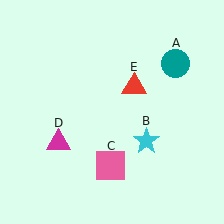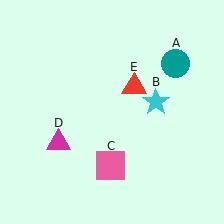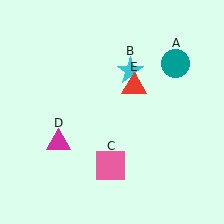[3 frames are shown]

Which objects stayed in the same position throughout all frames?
Teal circle (object A) and pink square (object C) and magenta triangle (object D) and red triangle (object E) remained stationary.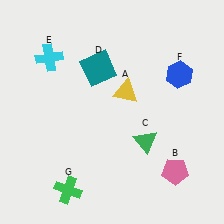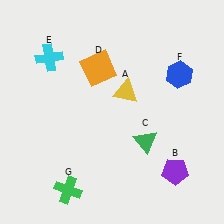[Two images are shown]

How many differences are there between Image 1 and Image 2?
There are 2 differences between the two images.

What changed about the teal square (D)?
In Image 1, D is teal. In Image 2, it changed to orange.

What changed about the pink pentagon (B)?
In Image 1, B is pink. In Image 2, it changed to purple.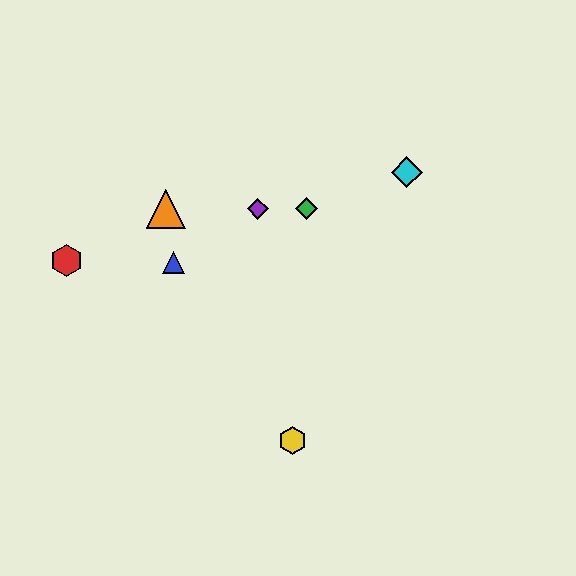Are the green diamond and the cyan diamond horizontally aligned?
No, the green diamond is at y≈209 and the cyan diamond is at y≈172.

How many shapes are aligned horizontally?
3 shapes (the green diamond, the purple diamond, the orange triangle) are aligned horizontally.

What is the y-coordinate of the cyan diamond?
The cyan diamond is at y≈172.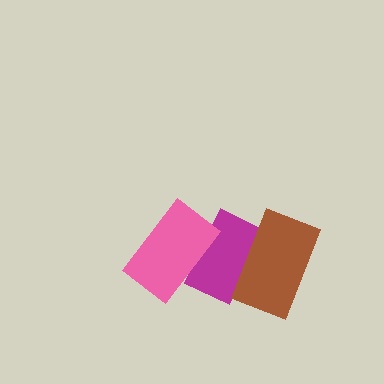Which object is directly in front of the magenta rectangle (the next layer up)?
The pink rectangle is directly in front of the magenta rectangle.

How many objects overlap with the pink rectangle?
1 object overlaps with the pink rectangle.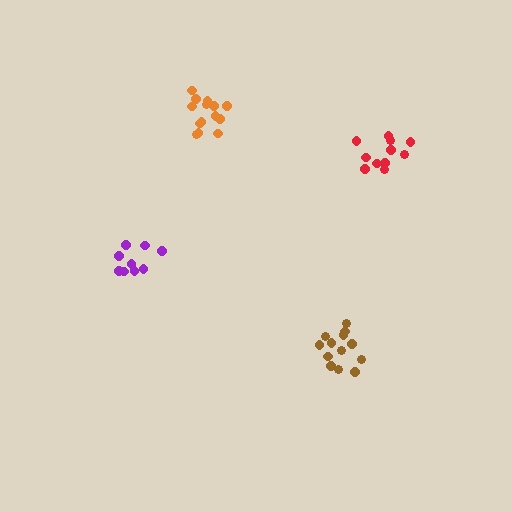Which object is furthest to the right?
The red cluster is rightmost.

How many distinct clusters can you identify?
There are 4 distinct clusters.